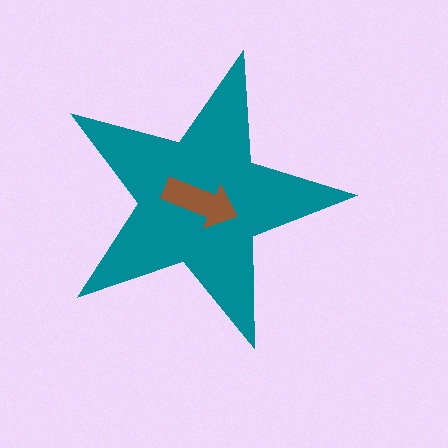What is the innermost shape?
The brown arrow.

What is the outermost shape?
The teal star.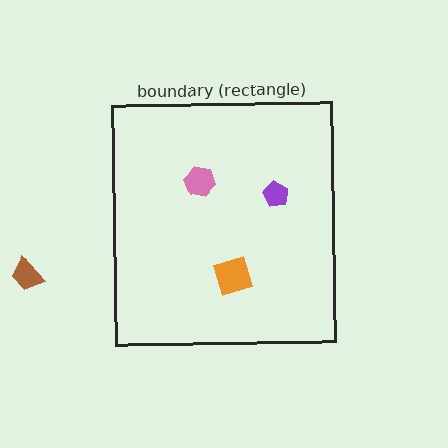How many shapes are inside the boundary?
3 inside, 1 outside.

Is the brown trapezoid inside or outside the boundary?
Outside.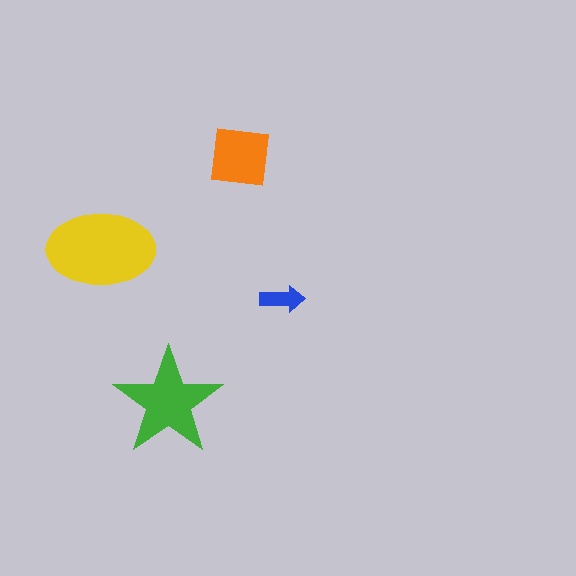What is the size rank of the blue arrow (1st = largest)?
4th.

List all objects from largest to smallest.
The yellow ellipse, the green star, the orange square, the blue arrow.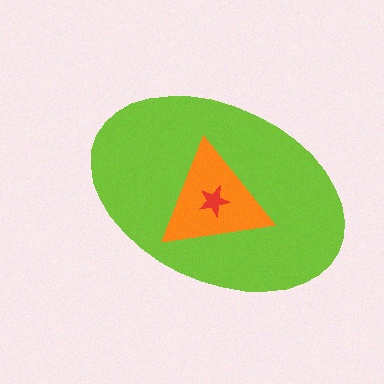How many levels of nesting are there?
3.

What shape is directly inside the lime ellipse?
The orange triangle.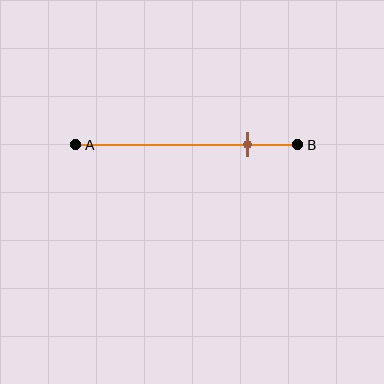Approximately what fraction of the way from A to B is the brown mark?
The brown mark is approximately 75% of the way from A to B.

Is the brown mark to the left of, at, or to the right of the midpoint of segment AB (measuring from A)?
The brown mark is to the right of the midpoint of segment AB.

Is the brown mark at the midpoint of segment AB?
No, the mark is at about 75% from A, not at the 50% midpoint.